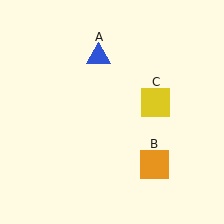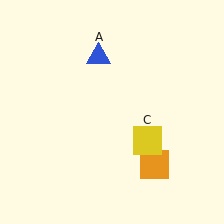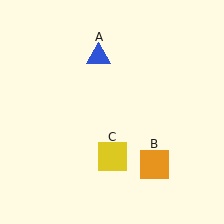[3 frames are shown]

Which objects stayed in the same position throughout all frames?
Blue triangle (object A) and orange square (object B) remained stationary.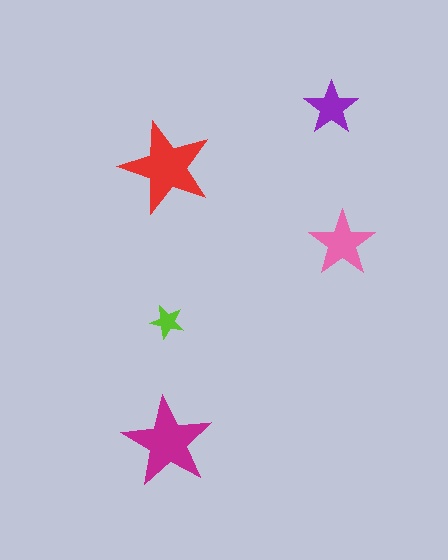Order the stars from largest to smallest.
the red one, the magenta one, the pink one, the purple one, the lime one.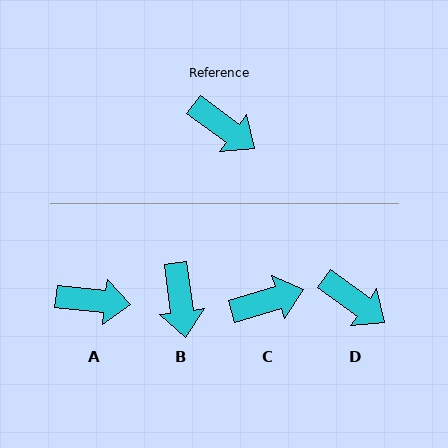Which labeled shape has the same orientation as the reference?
D.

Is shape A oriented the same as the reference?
No, it is off by about 30 degrees.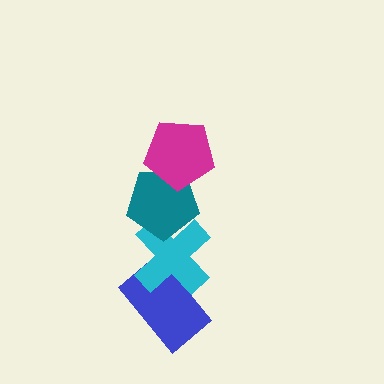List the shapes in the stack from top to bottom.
From top to bottom: the magenta pentagon, the teal pentagon, the cyan cross, the blue rectangle.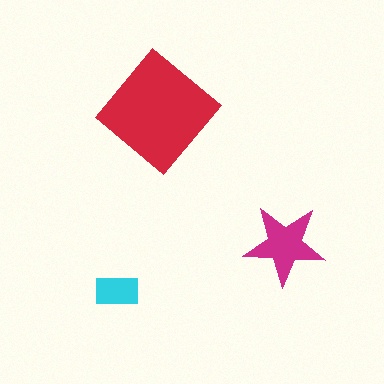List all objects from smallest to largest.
The cyan rectangle, the magenta star, the red diamond.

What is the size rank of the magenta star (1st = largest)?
2nd.